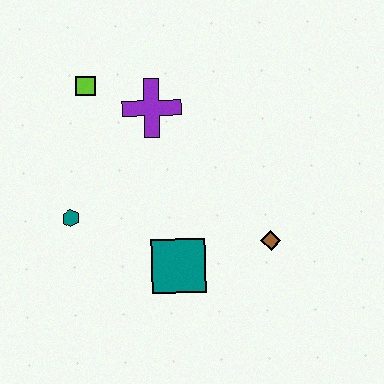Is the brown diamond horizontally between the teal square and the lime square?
No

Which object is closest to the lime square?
The purple cross is closest to the lime square.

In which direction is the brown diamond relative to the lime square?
The brown diamond is to the right of the lime square.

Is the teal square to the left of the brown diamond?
Yes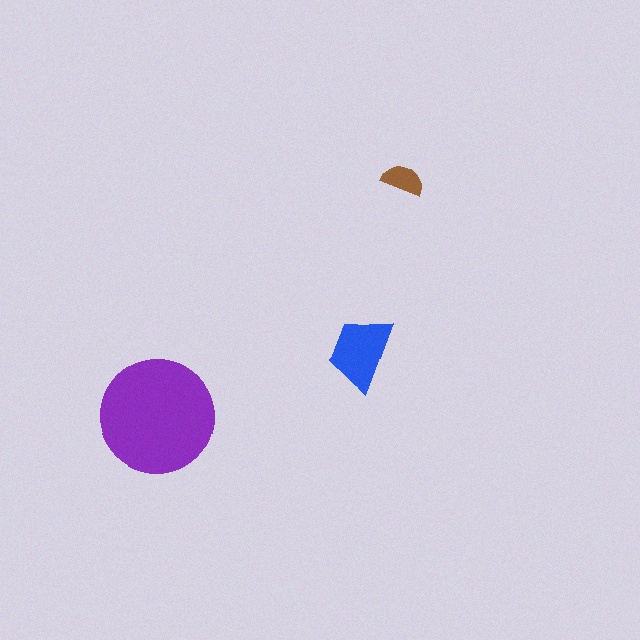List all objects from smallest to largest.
The brown semicircle, the blue trapezoid, the purple circle.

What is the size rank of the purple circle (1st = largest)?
1st.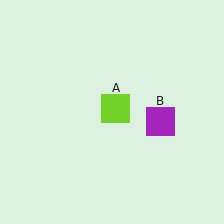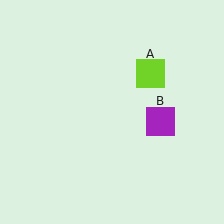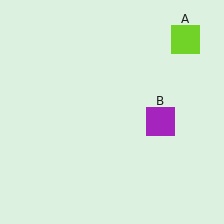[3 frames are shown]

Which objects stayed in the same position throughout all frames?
Purple square (object B) remained stationary.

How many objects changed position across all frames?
1 object changed position: lime square (object A).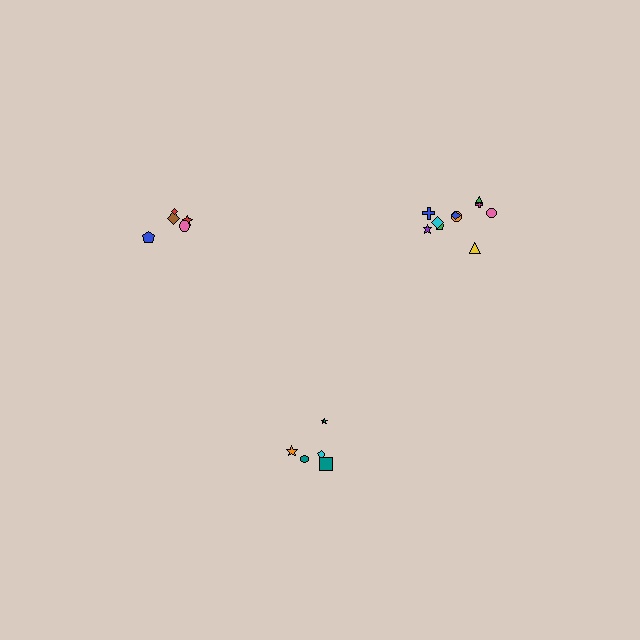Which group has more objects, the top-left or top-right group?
The top-right group.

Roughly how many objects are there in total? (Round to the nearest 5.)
Roughly 20 objects in total.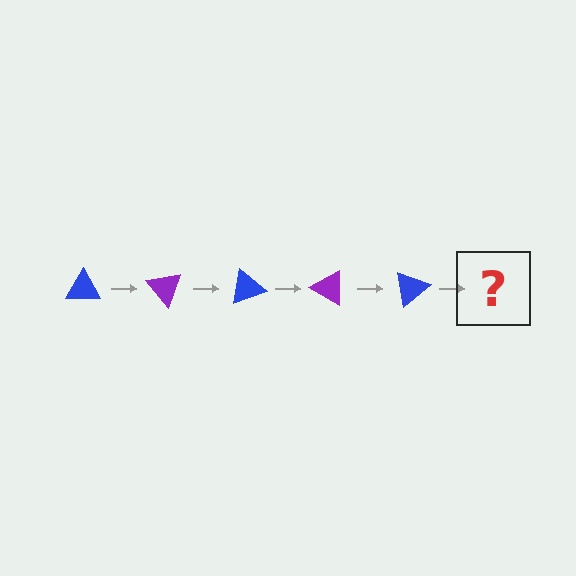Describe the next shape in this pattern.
It should be a purple triangle, rotated 250 degrees from the start.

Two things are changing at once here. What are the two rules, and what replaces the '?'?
The two rules are that it rotates 50 degrees each step and the color cycles through blue and purple. The '?' should be a purple triangle, rotated 250 degrees from the start.